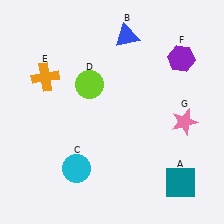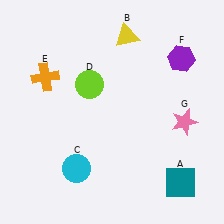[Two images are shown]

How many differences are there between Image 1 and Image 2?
There is 1 difference between the two images.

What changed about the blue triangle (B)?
In Image 1, B is blue. In Image 2, it changed to yellow.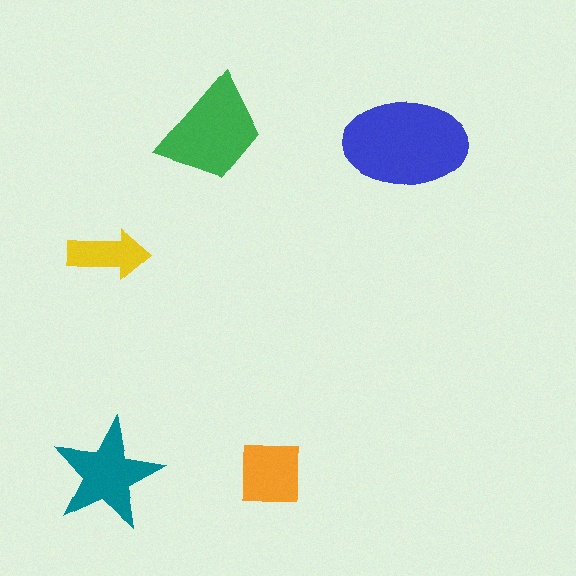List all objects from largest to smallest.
The blue ellipse, the green trapezoid, the teal star, the orange square, the yellow arrow.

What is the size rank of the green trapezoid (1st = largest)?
2nd.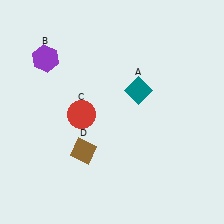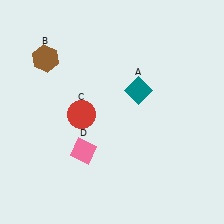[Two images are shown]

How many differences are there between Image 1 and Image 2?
There are 2 differences between the two images.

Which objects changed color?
B changed from purple to brown. D changed from brown to pink.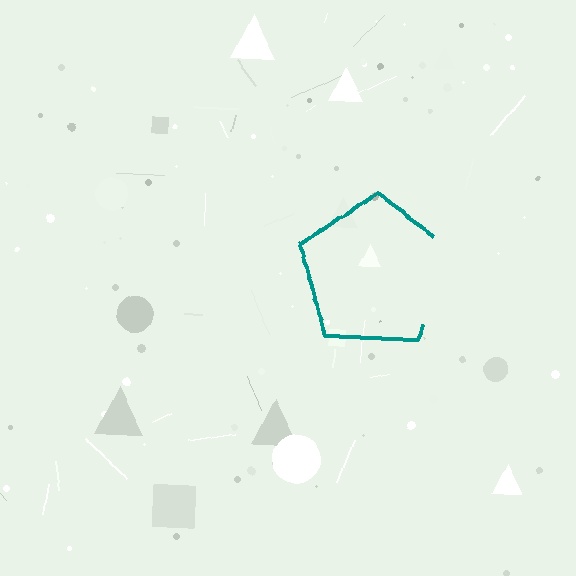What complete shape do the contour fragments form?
The contour fragments form a pentagon.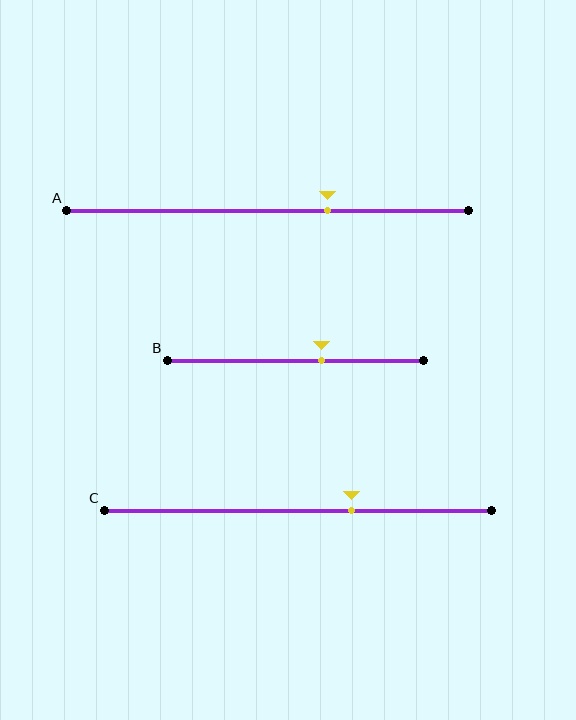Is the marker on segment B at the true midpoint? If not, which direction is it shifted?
No, the marker on segment B is shifted to the right by about 10% of the segment length.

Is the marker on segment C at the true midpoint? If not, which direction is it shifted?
No, the marker on segment C is shifted to the right by about 14% of the segment length.